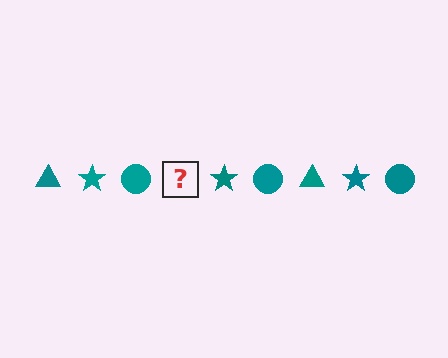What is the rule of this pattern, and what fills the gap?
The rule is that the pattern cycles through triangle, star, circle shapes in teal. The gap should be filled with a teal triangle.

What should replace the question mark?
The question mark should be replaced with a teal triangle.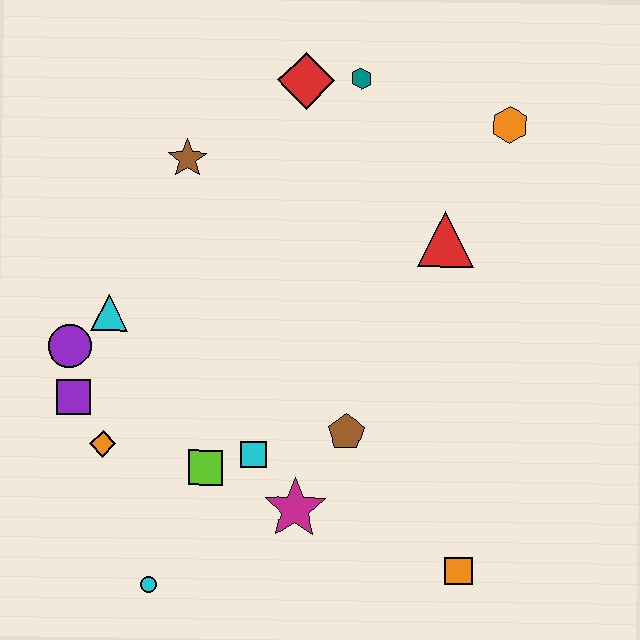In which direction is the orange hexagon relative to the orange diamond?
The orange hexagon is to the right of the orange diamond.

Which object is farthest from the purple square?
The orange hexagon is farthest from the purple square.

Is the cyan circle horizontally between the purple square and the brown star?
Yes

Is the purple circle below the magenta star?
No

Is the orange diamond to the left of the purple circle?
No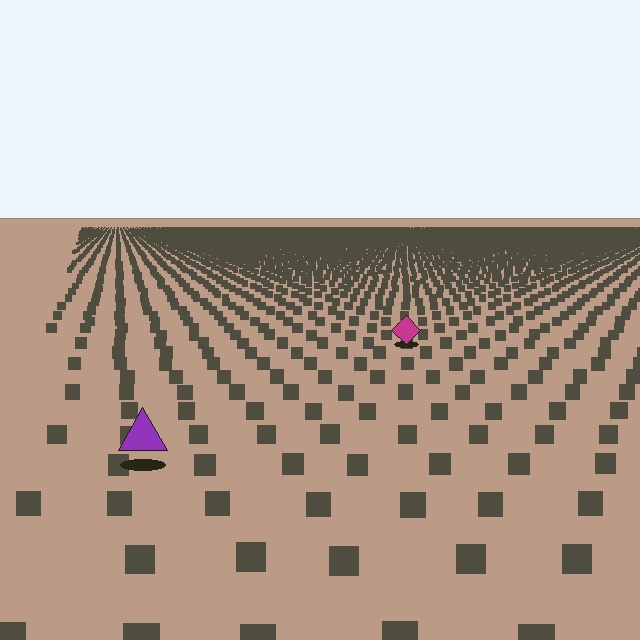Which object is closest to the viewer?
The purple triangle is closest. The texture marks near it are larger and more spread out.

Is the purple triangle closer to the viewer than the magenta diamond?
Yes. The purple triangle is closer — you can tell from the texture gradient: the ground texture is coarser near it.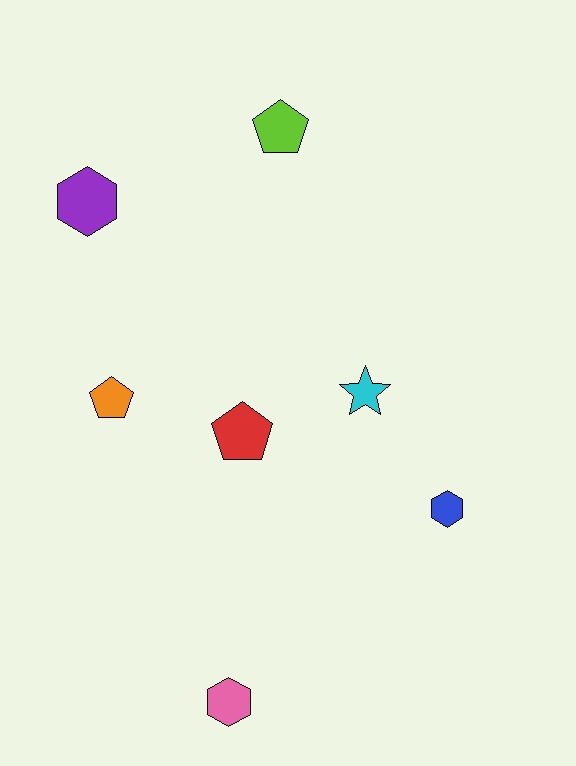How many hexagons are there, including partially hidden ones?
There are 3 hexagons.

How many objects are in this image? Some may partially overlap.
There are 7 objects.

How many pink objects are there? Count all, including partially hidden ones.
There is 1 pink object.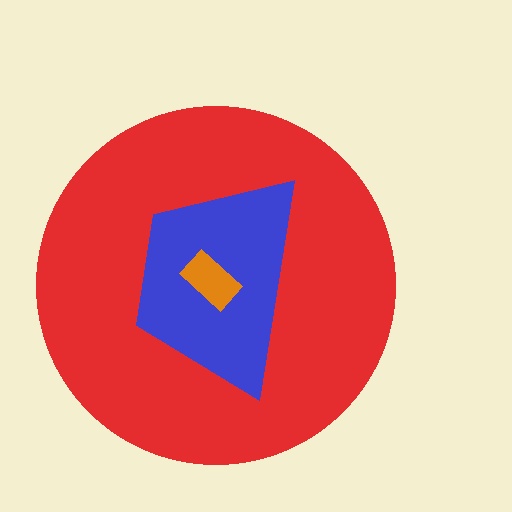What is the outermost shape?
The red circle.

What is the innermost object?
The orange rectangle.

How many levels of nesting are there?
3.